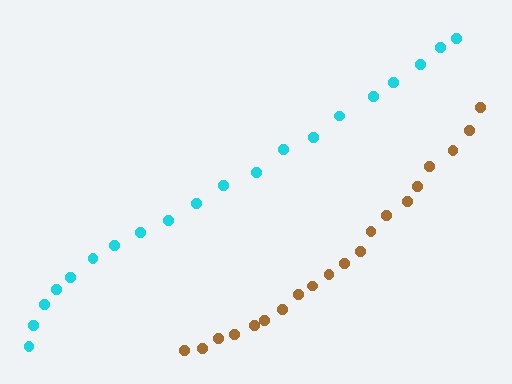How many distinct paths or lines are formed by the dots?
There are 2 distinct paths.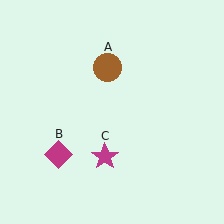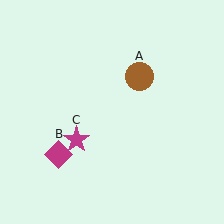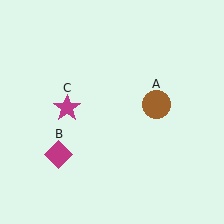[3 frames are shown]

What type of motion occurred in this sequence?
The brown circle (object A), magenta star (object C) rotated clockwise around the center of the scene.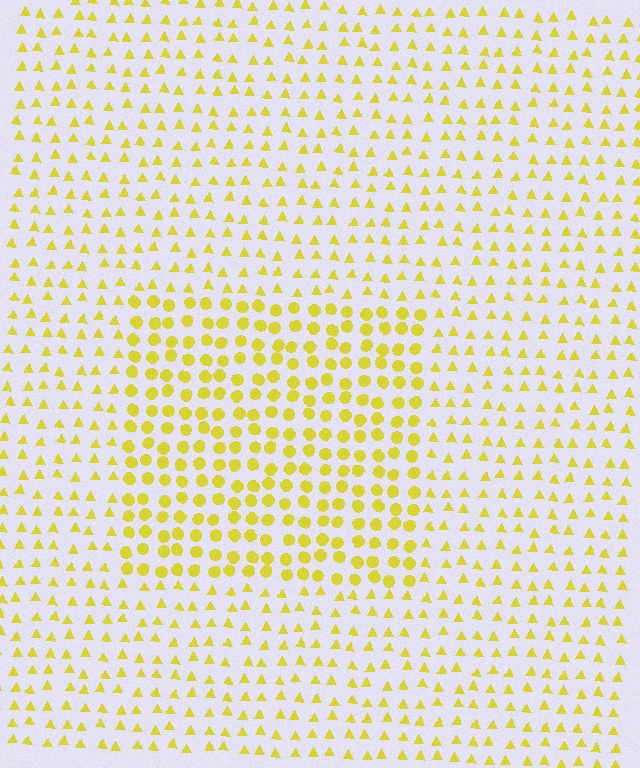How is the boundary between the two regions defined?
The boundary is defined by a change in element shape: circles inside vs. triangles outside. All elements share the same color and spacing.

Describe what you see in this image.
The image is filled with small yellow elements arranged in a uniform grid. A rectangle-shaped region contains circles, while the surrounding area contains triangles. The boundary is defined purely by the change in element shape.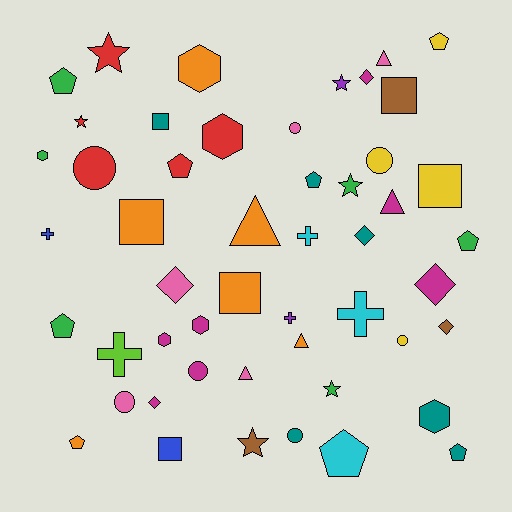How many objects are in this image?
There are 50 objects.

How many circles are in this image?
There are 7 circles.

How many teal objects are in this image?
There are 6 teal objects.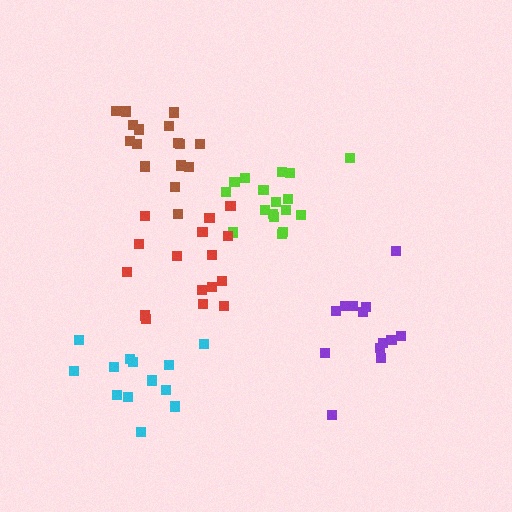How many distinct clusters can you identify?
There are 5 distinct clusters.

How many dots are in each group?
Group 1: 13 dots, Group 2: 17 dots, Group 3: 13 dots, Group 4: 16 dots, Group 5: 16 dots (75 total).